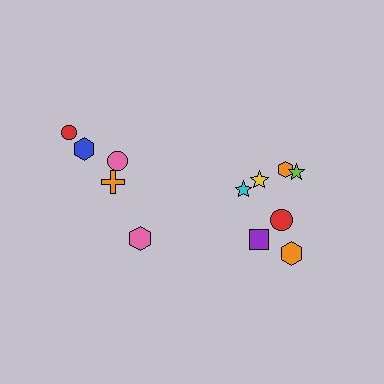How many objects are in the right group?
There are 7 objects.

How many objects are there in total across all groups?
There are 12 objects.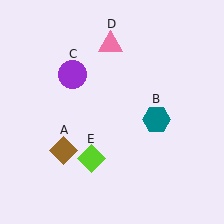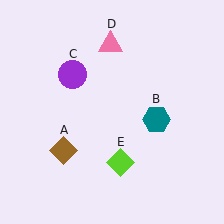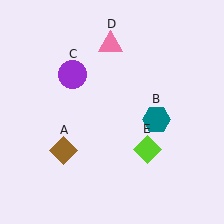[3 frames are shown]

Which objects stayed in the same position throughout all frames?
Brown diamond (object A) and teal hexagon (object B) and purple circle (object C) and pink triangle (object D) remained stationary.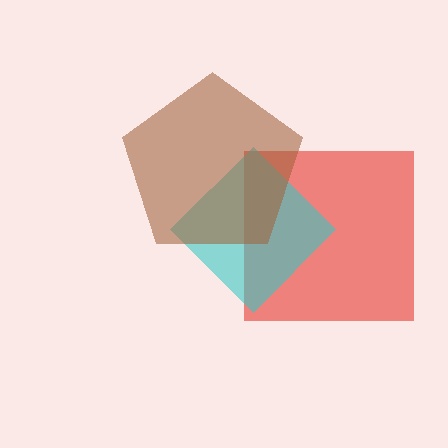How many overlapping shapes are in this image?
There are 3 overlapping shapes in the image.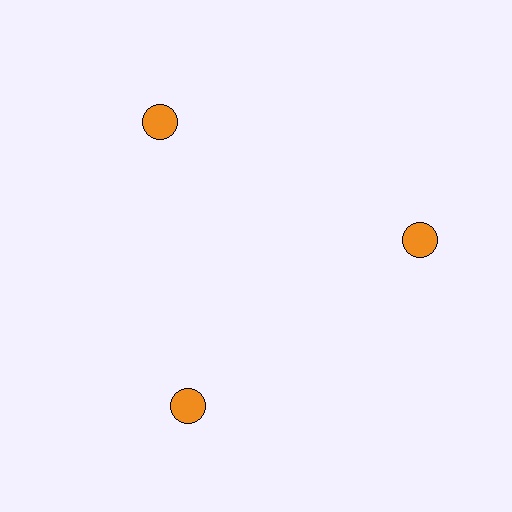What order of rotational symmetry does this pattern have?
This pattern has 3-fold rotational symmetry.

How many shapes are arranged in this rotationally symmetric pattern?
There are 3 shapes, arranged in 3 groups of 1.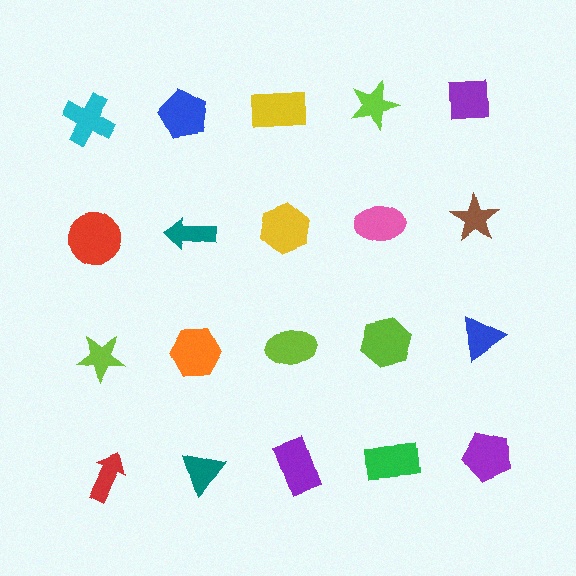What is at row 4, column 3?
A purple rectangle.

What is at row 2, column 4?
A pink ellipse.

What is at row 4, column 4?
A green rectangle.